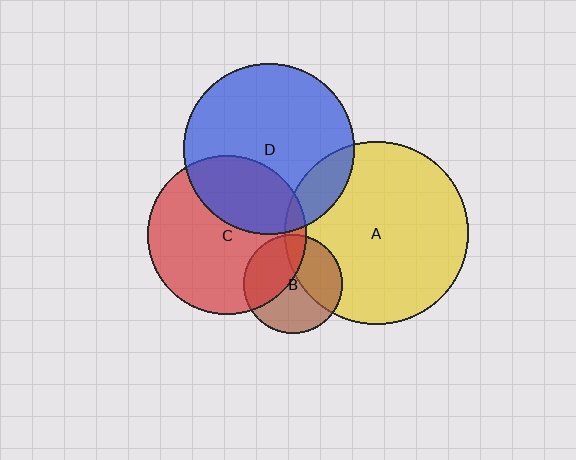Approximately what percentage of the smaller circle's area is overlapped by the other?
Approximately 15%.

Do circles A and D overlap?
Yes.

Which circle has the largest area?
Circle A (yellow).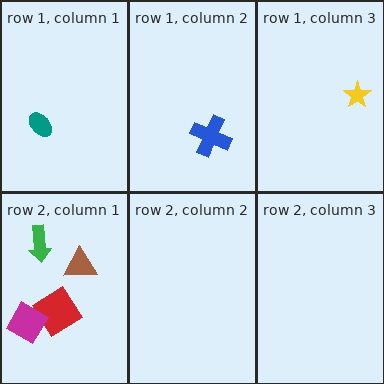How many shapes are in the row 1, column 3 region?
1.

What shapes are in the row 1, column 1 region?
The teal ellipse.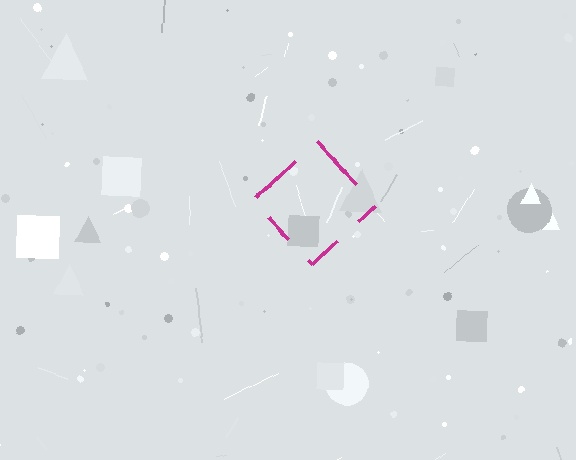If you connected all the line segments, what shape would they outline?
They would outline a diamond.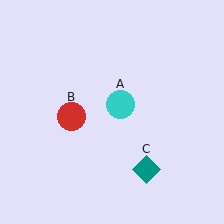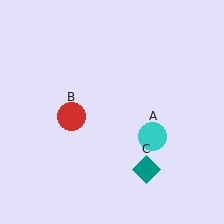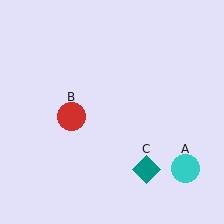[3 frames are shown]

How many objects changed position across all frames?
1 object changed position: cyan circle (object A).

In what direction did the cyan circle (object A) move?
The cyan circle (object A) moved down and to the right.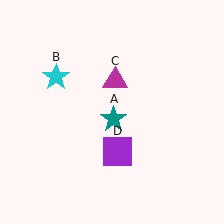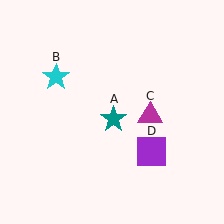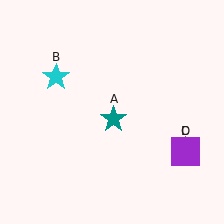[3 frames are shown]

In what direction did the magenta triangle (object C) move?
The magenta triangle (object C) moved down and to the right.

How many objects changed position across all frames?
2 objects changed position: magenta triangle (object C), purple square (object D).